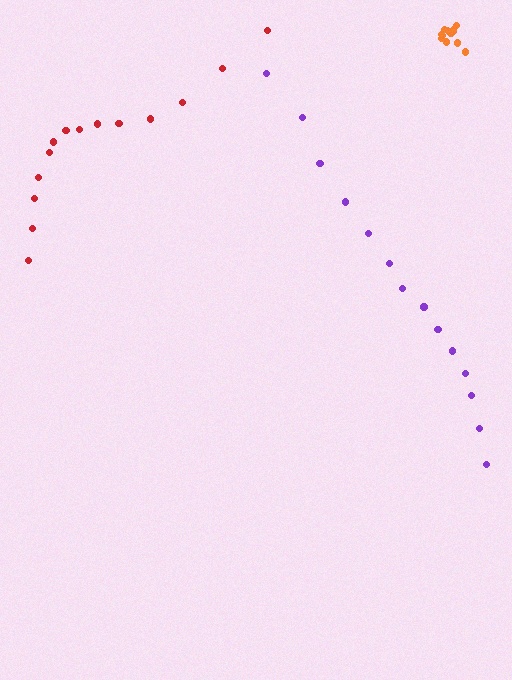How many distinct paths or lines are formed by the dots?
There are 3 distinct paths.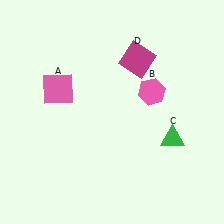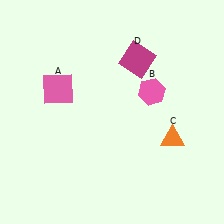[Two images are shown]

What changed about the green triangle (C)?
In Image 1, C is green. In Image 2, it changed to orange.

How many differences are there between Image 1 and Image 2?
There is 1 difference between the two images.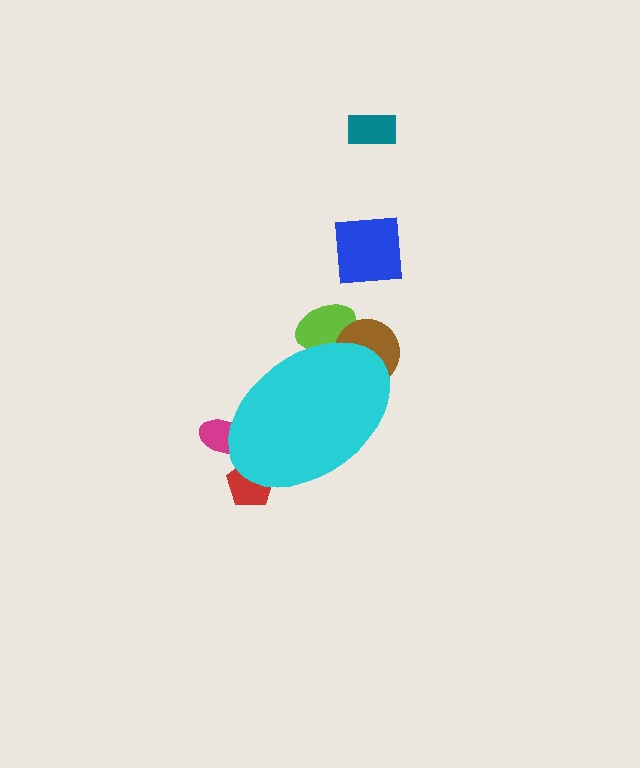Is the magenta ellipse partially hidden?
Yes, the magenta ellipse is partially hidden behind the cyan ellipse.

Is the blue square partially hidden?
No, the blue square is fully visible.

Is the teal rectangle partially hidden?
No, the teal rectangle is fully visible.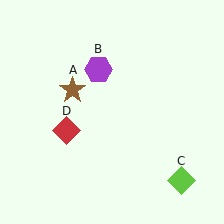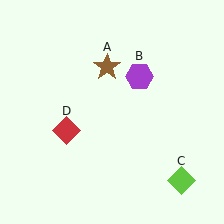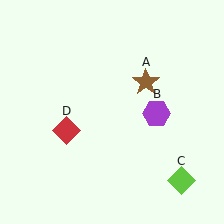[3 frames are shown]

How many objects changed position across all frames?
2 objects changed position: brown star (object A), purple hexagon (object B).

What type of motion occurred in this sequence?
The brown star (object A), purple hexagon (object B) rotated clockwise around the center of the scene.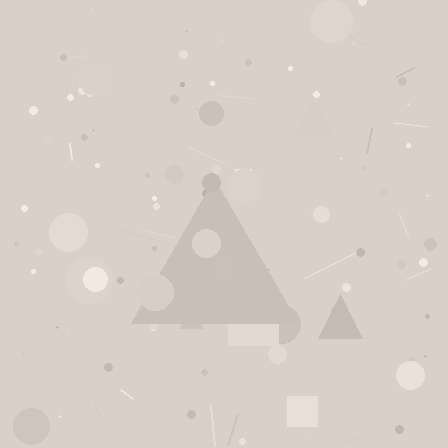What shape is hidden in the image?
A triangle is hidden in the image.